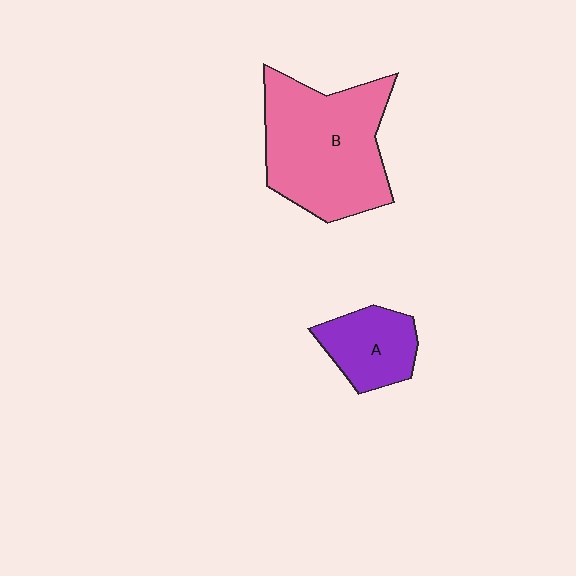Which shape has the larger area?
Shape B (pink).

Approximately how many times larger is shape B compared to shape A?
Approximately 2.4 times.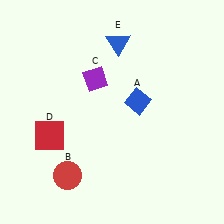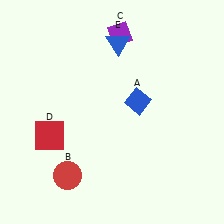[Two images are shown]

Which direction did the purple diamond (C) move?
The purple diamond (C) moved up.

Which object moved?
The purple diamond (C) moved up.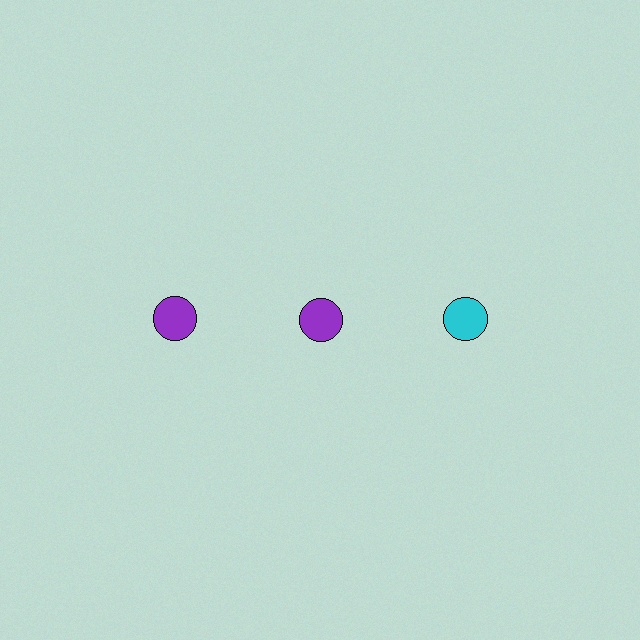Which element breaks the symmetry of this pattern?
The cyan circle in the top row, center column breaks the symmetry. All other shapes are purple circles.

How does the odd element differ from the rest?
It has a different color: cyan instead of purple.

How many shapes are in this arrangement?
There are 3 shapes arranged in a grid pattern.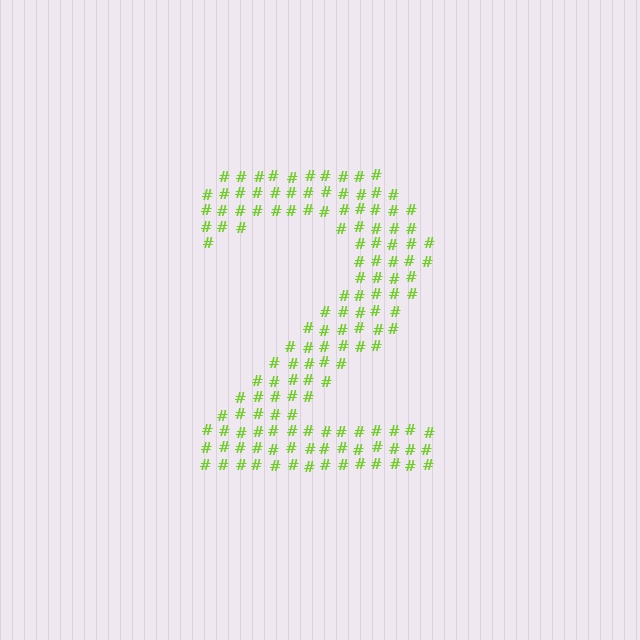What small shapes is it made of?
It is made of small hash symbols.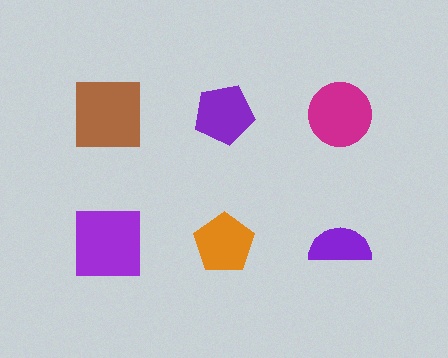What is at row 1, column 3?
A magenta circle.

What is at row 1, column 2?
A purple pentagon.